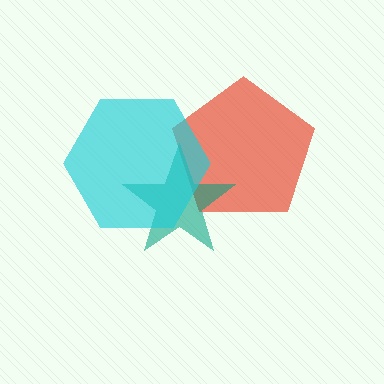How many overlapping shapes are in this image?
There are 3 overlapping shapes in the image.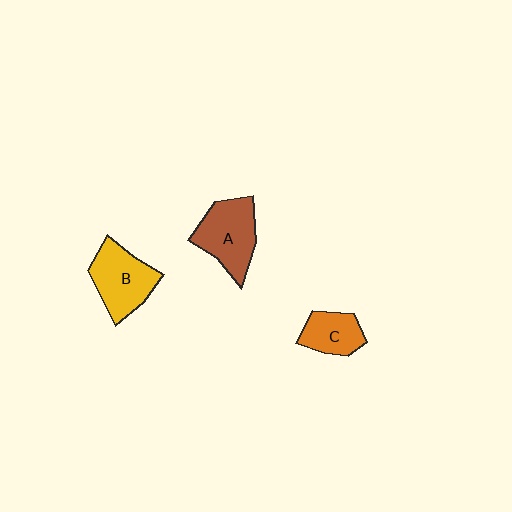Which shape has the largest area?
Shape A (brown).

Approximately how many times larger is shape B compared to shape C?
Approximately 1.5 times.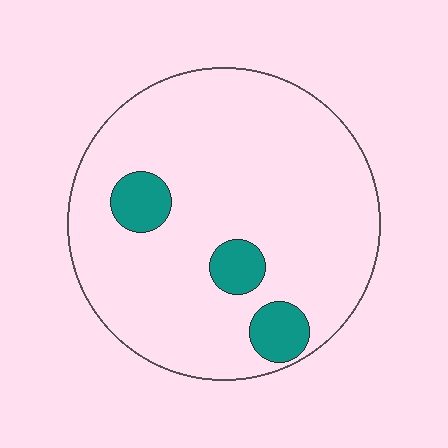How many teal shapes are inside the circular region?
3.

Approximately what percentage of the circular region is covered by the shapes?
Approximately 10%.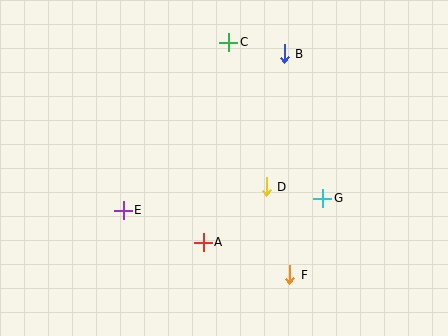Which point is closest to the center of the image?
Point D at (266, 187) is closest to the center.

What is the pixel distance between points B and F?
The distance between B and F is 221 pixels.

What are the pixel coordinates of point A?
Point A is at (203, 242).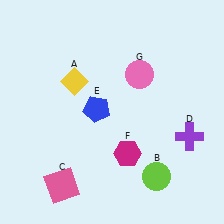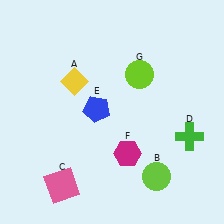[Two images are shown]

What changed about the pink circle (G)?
In Image 1, G is pink. In Image 2, it changed to lime.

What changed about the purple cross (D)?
In Image 1, D is purple. In Image 2, it changed to green.